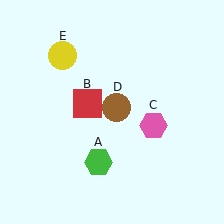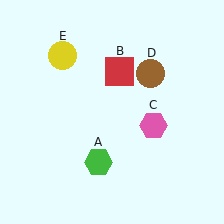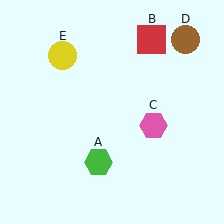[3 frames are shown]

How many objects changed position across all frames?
2 objects changed position: red square (object B), brown circle (object D).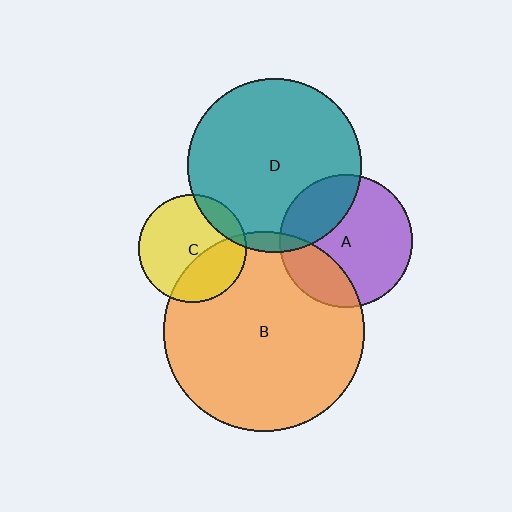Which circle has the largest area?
Circle B (orange).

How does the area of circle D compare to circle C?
Approximately 2.6 times.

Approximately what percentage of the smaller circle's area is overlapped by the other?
Approximately 35%.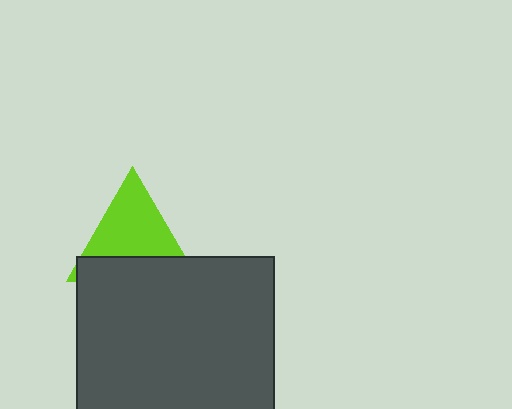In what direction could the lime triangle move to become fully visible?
The lime triangle could move up. That would shift it out from behind the dark gray square entirely.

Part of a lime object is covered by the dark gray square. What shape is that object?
It is a triangle.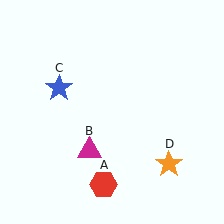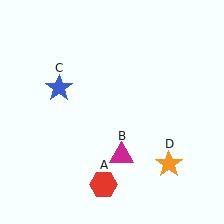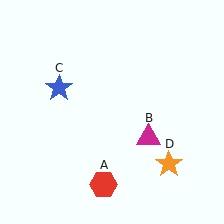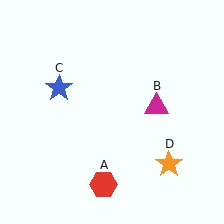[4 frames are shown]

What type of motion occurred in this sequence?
The magenta triangle (object B) rotated counterclockwise around the center of the scene.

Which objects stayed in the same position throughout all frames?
Red hexagon (object A) and blue star (object C) and orange star (object D) remained stationary.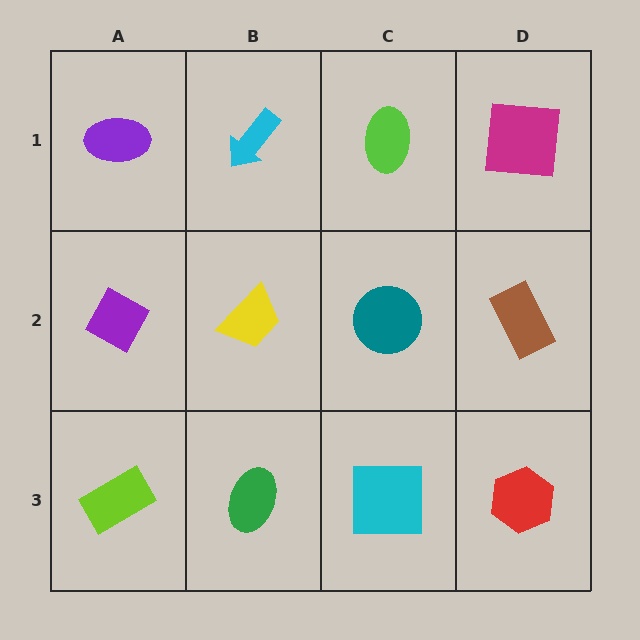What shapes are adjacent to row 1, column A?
A purple diamond (row 2, column A), a cyan arrow (row 1, column B).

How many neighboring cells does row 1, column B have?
3.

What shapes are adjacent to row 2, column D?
A magenta square (row 1, column D), a red hexagon (row 3, column D), a teal circle (row 2, column C).